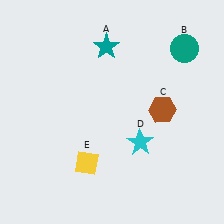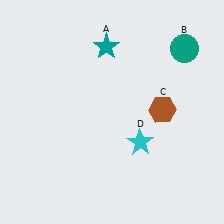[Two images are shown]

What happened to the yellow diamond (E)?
The yellow diamond (E) was removed in Image 2. It was in the bottom-left area of Image 1.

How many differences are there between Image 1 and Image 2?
There is 1 difference between the two images.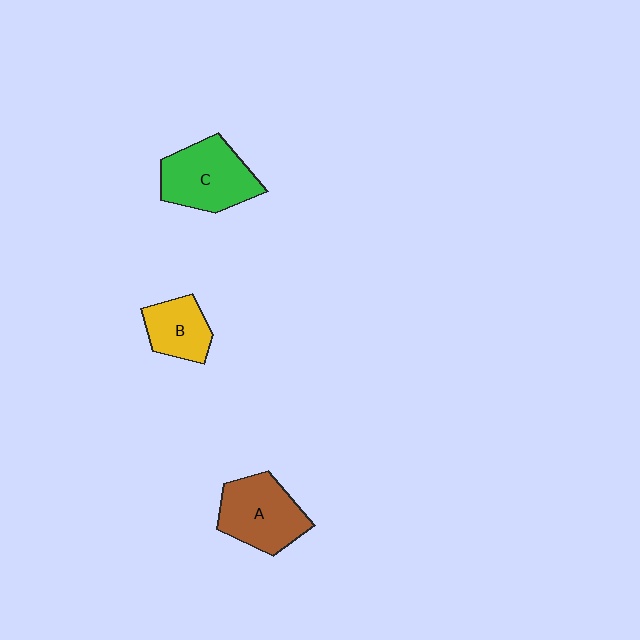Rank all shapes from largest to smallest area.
From largest to smallest: C (green), A (brown), B (yellow).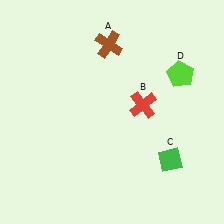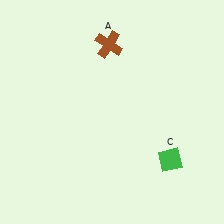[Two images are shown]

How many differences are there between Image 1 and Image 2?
There are 2 differences between the two images.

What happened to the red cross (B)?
The red cross (B) was removed in Image 2. It was in the top-right area of Image 1.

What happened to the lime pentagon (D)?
The lime pentagon (D) was removed in Image 2. It was in the top-right area of Image 1.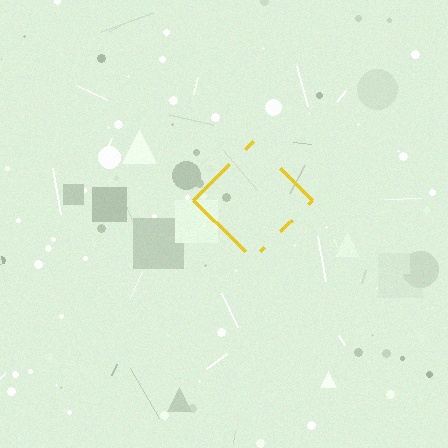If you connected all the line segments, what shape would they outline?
They would outline a diamond.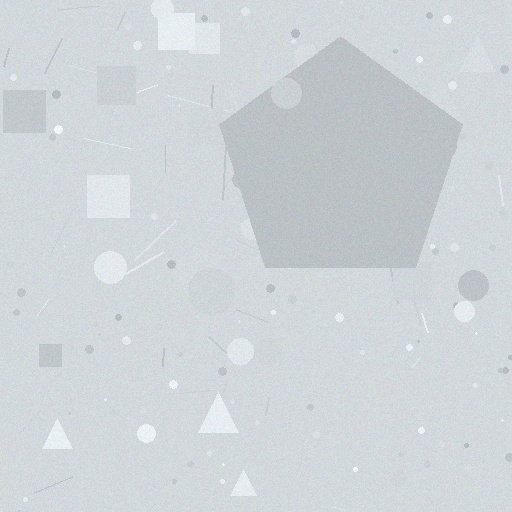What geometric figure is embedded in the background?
A pentagon is embedded in the background.